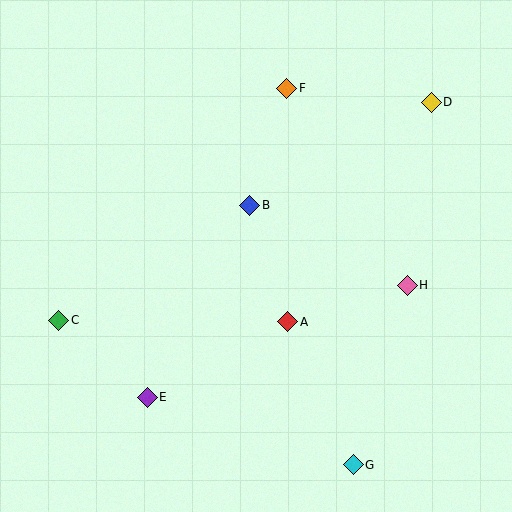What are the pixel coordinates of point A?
Point A is at (288, 322).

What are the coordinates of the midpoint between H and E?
The midpoint between H and E is at (277, 341).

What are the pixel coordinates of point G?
Point G is at (353, 465).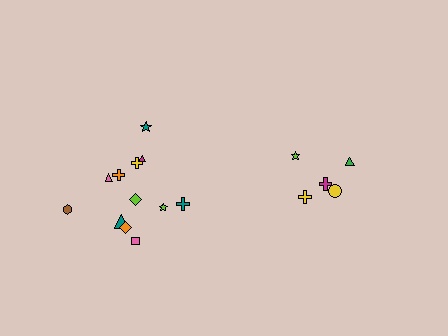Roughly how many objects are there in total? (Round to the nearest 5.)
Roughly 15 objects in total.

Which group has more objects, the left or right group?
The left group.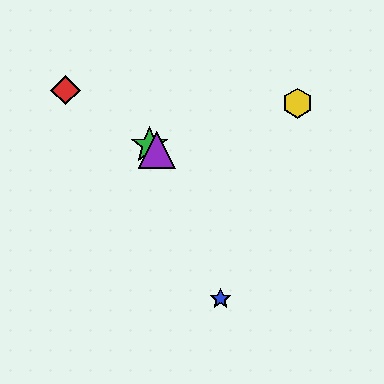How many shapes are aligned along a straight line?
3 shapes (the red diamond, the green star, the purple triangle) are aligned along a straight line.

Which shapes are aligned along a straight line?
The red diamond, the green star, the purple triangle are aligned along a straight line.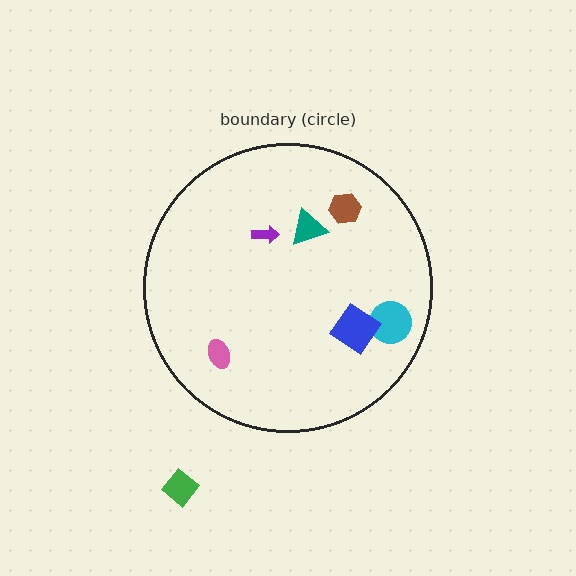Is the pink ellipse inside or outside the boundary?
Inside.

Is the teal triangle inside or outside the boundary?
Inside.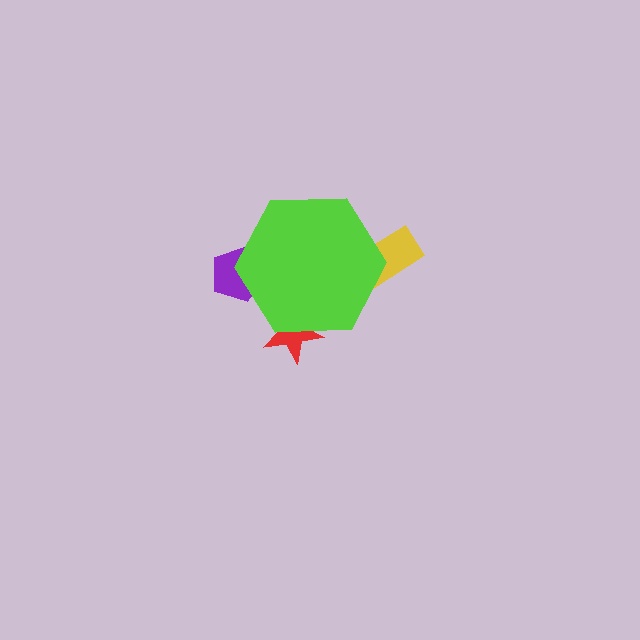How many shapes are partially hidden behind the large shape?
3 shapes are partially hidden.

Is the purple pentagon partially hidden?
Yes, the purple pentagon is partially hidden behind the lime hexagon.